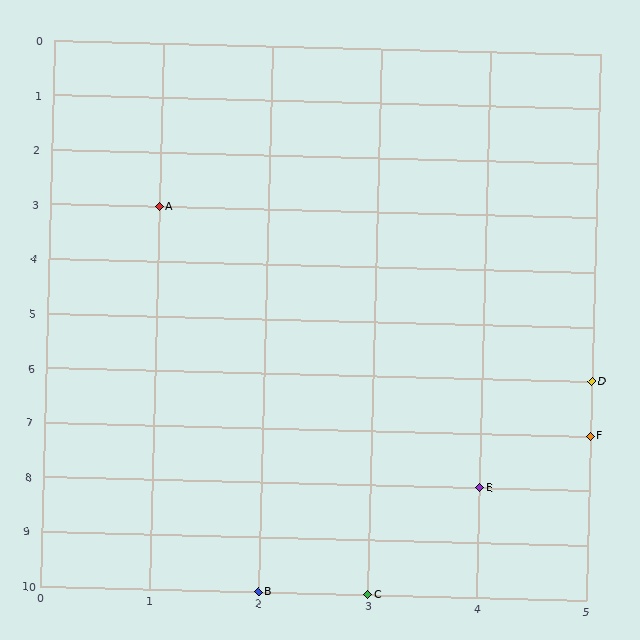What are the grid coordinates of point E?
Point E is at grid coordinates (4, 8).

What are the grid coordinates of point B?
Point B is at grid coordinates (2, 10).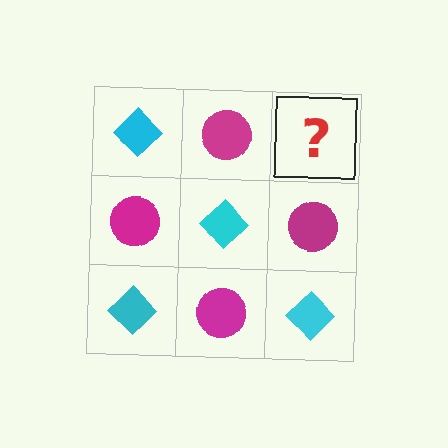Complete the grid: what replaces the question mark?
The question mark should be replaced with a cyan diamond.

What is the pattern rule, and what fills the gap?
The rule is that it alternates cyan diamond and magenta circle in a checkerboard pattern. The gap should be filled with a cyan diamond.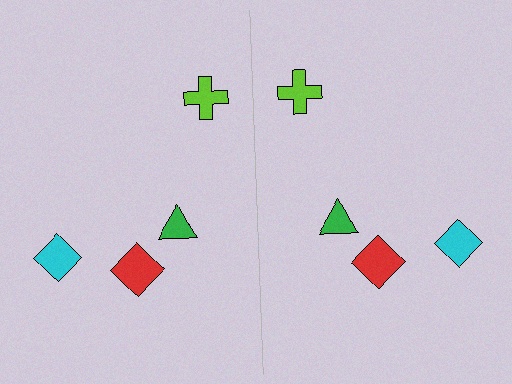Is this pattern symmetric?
Yes, this pattern has bilateral (reflection) symmetry.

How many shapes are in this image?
There are 8 shapes in this image.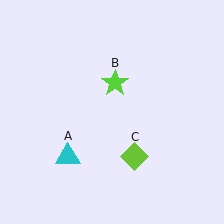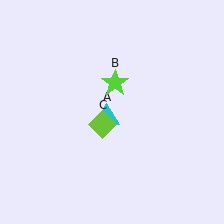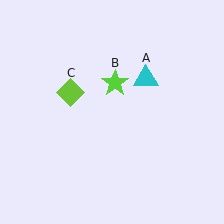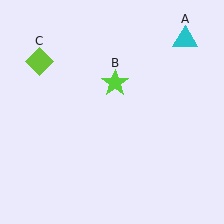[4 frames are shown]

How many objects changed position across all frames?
2 objects changed position: cyan triangle (object A), lime diamond (object C).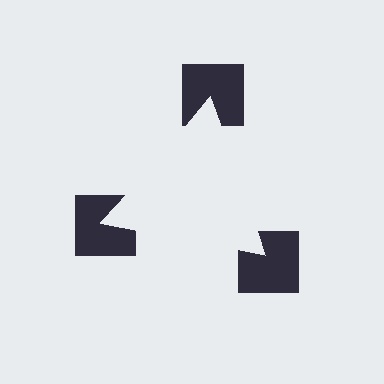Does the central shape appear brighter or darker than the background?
It typically appears slightly brighter than the background, even though no actual brightness change is drawn.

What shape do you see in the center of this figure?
An illusory triangle — its edges are inferred from the aligned wedge cuts in the notched squares, not physically drawn.